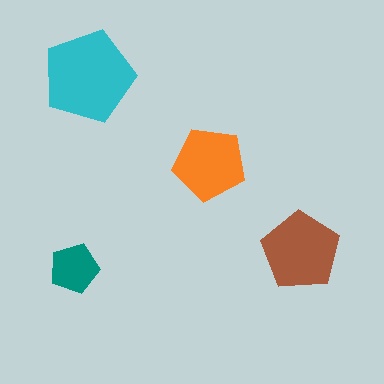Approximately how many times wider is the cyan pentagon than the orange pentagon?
About 1.5 times wider.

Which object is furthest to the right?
The brown pentagon is rightmost.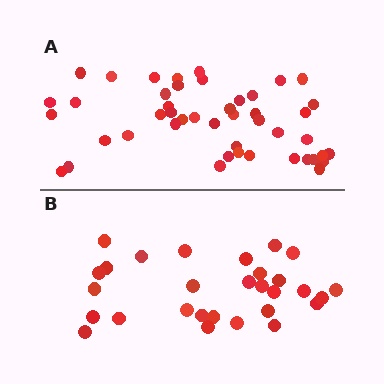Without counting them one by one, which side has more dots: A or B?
Region A (the top region) has more dots.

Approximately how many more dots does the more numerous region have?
Region A has approximately 15 more dots than region B.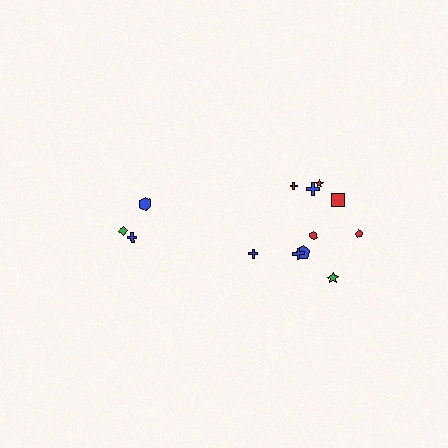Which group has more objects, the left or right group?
The right group.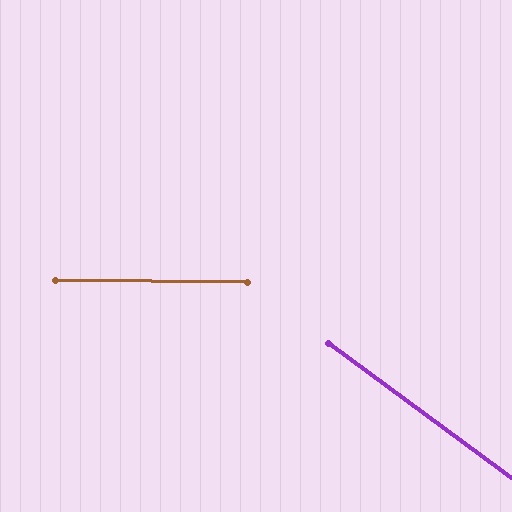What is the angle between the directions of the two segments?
Approximately 36 degrees.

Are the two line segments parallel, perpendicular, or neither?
Neither parallel nor perpendicular — they differ by about 36°.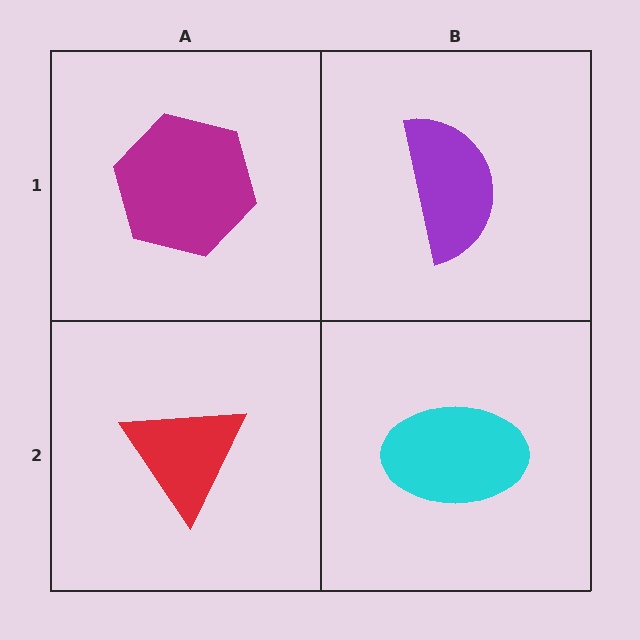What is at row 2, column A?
A red triangle.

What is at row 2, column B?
A cyan ellipse.